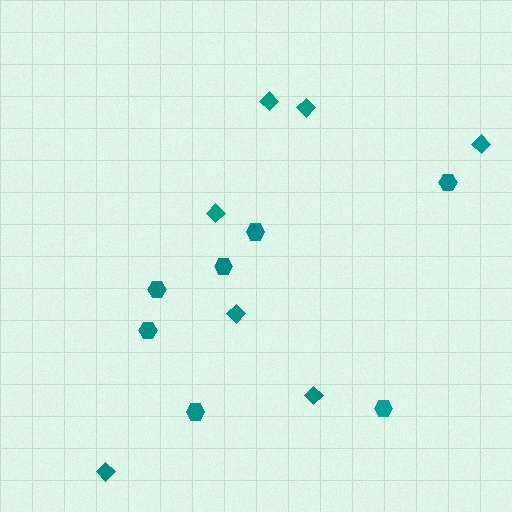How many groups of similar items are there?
There are 2 groups: one group of diamonds (7) and one group of hexagons (7).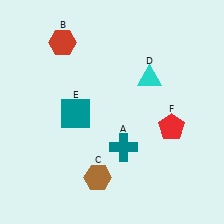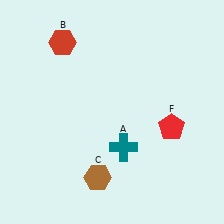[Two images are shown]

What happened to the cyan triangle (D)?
The cyan triangle (D) was removed in Image 2. It was in the top-right area of Image 1.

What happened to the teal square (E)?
The teal square (E) was removed in Image 2. It was in the bottom-left area of Image 1.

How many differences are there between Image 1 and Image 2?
There are 2 differences between the two images.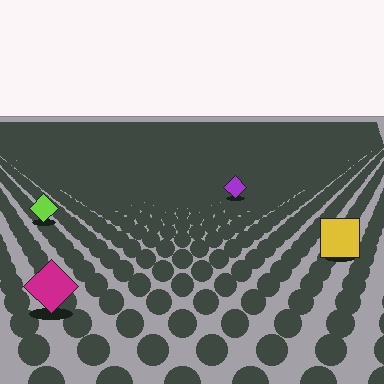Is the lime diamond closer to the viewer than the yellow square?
No. The yellow square is closer — you can tell from the texture gradient: the ground texture is coarser near it.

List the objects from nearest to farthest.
From nearest to farthest: the magenta diamond, the yellow square, the lime diamond, the purple diamond.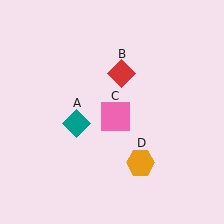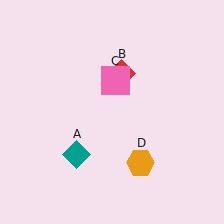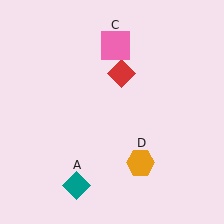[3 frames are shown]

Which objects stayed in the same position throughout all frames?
Red diamond (object B) and orange hexagon (object D) remained stationary.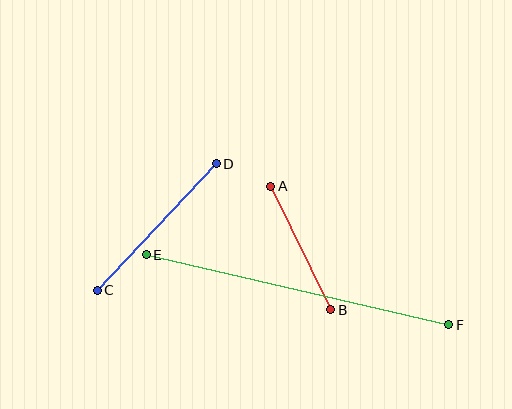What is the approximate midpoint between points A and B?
The midpoint is at approximately (301, 248) pixels.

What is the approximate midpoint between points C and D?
The midpoint is at approximately (157, 227) pixels.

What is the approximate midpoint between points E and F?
The midpoint is at approximately (298, 290) pixels.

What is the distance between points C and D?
The distance is approximately 174 pixels.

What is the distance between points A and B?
The distance is approximately 137 pixels.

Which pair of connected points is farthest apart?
Points E and F are farthest apart.